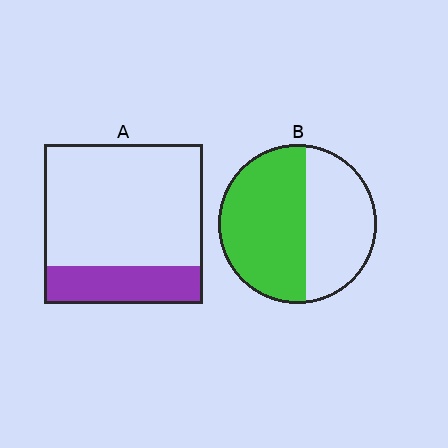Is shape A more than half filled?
No.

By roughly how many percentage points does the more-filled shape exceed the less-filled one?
By roughly 35 percentage points (B over A).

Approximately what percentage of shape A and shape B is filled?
A is approximately 25% and B is approximately 55%.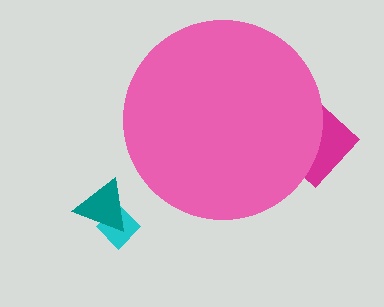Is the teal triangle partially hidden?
No, the teal triangle is fully visible.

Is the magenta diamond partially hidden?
Yes, the magenta diamond is partially hidden behind the pink circle.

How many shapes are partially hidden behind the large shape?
1 shape is partially hidden.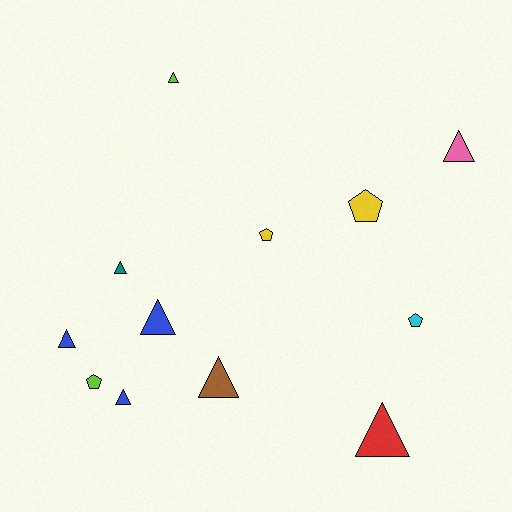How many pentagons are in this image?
There are 4 pentagons.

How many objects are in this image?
There are 12 objects.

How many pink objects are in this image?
There is 1 pink object.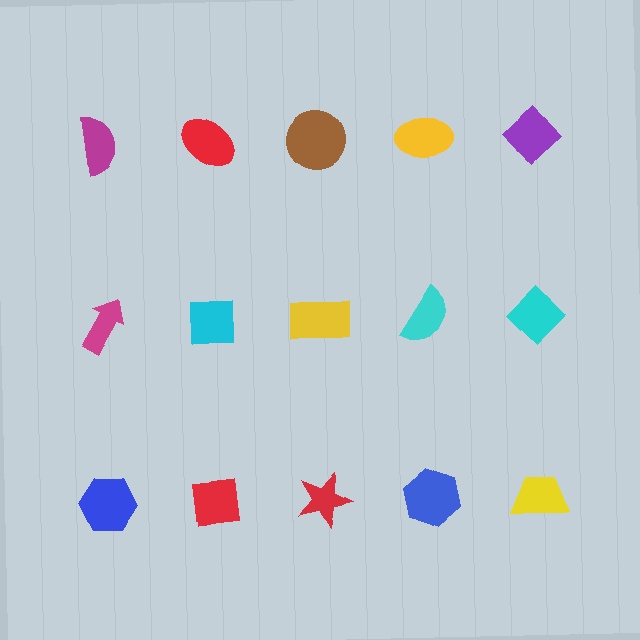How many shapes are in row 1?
5 shapes.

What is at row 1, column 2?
A red ellipse.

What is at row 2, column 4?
A cyan semicircle.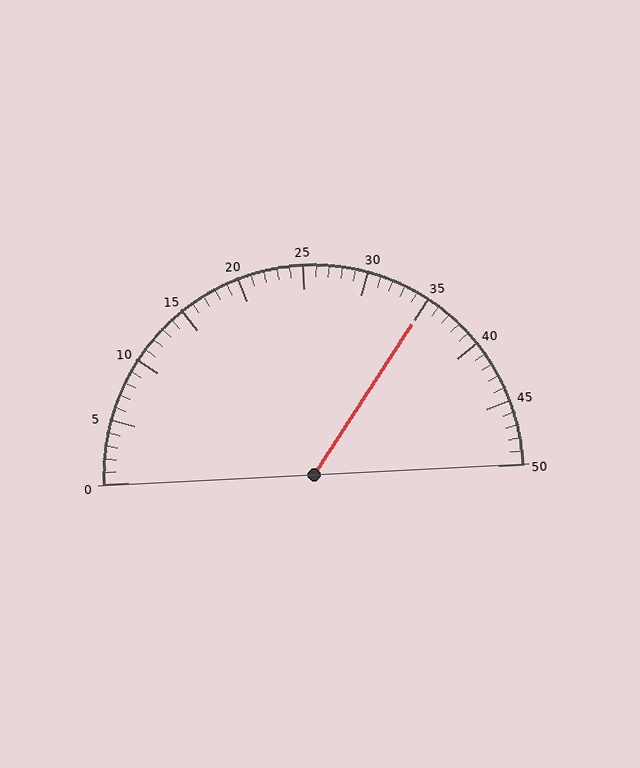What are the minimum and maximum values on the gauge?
The gauge ranges from 0 to 50.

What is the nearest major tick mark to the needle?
The nearest major tick mark is 35.